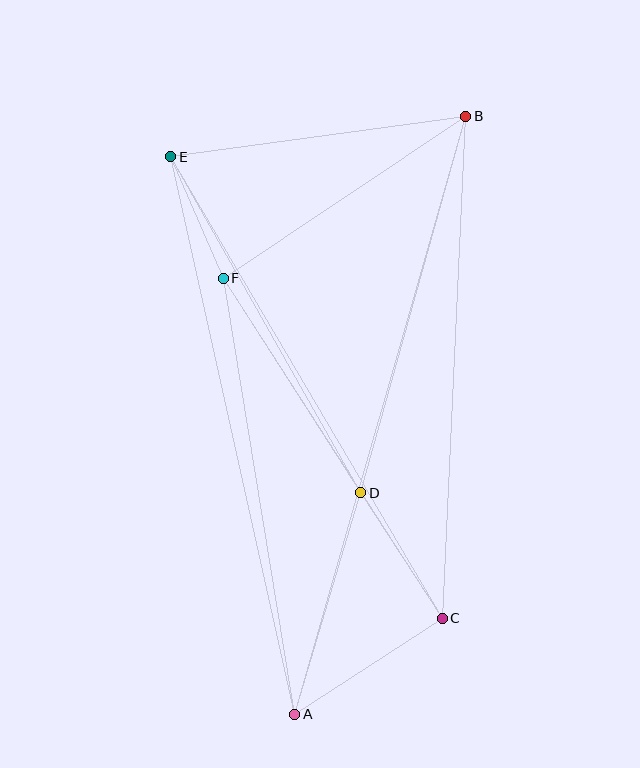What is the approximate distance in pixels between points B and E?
The distance between B and E is approximately 297 pixels.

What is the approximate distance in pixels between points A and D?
The distance between A and D is approximately 231 pixels.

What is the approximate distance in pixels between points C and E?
The distance between C and E is approximately 535 pixels.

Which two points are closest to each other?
Points E and F are closest to each other.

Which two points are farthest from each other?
Points A and B are farthest from each other.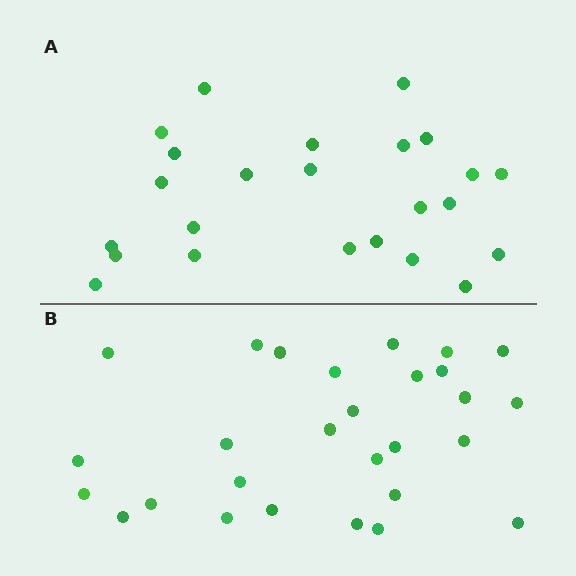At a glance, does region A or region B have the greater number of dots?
Region B (the bottom region) has more dots.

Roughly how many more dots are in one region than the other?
Region B has about 4 more dots than region A.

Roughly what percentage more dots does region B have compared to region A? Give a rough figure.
About 15% more.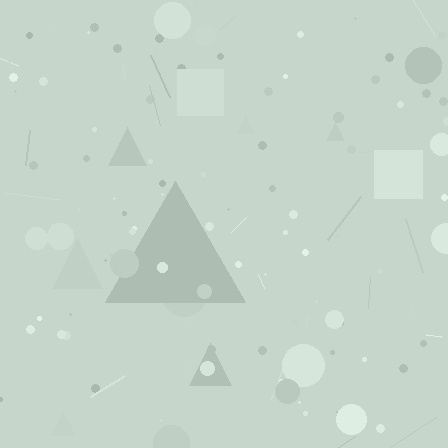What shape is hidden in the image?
A triangle is hidden in the image.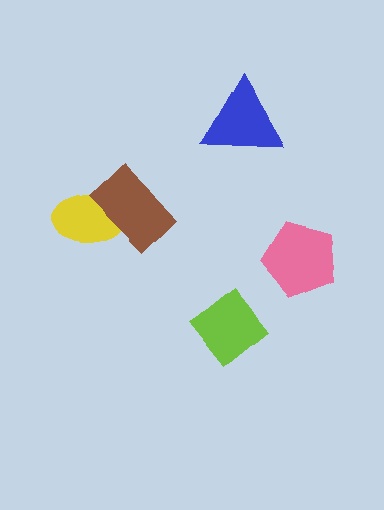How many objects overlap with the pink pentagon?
0 objects overlap with the pink pentagon.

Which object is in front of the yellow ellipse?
The brown rectangle is in front of the yellow ellipse.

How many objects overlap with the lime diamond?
0 objects overlap with the lime diamond.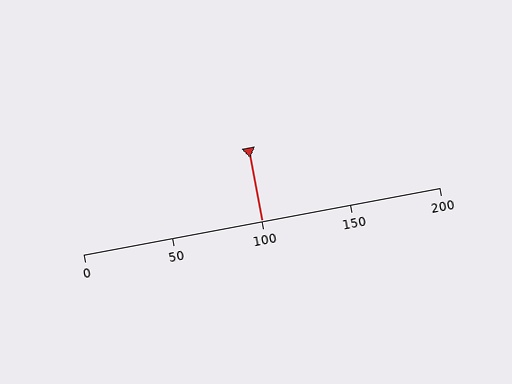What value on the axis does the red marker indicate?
The marker indicates approximately 100.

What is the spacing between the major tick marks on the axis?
The major ticks are spaced 50 apart.